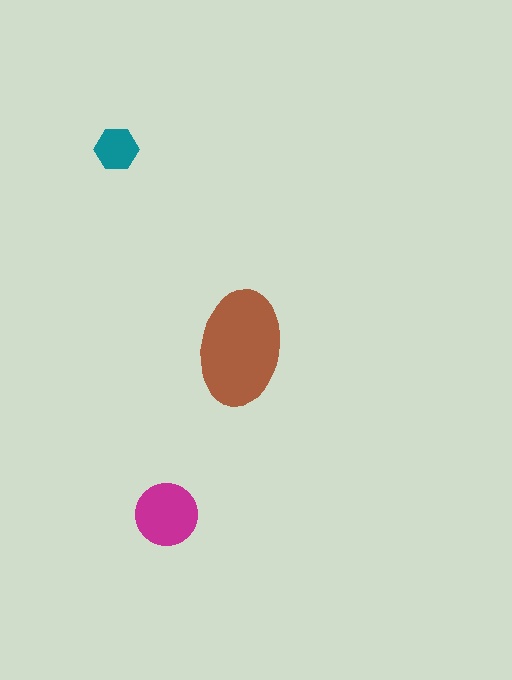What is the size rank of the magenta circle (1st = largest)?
2nd.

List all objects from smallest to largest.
The teal hexagon, the magenta circle, the brown ellipse.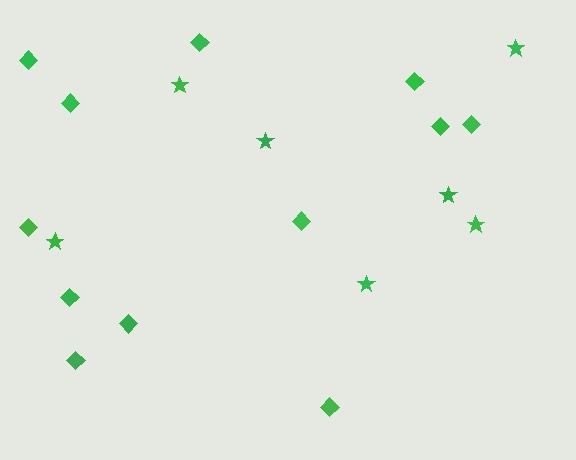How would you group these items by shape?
There are 2 groups: one group of stars (7) and one group of diamonds (12).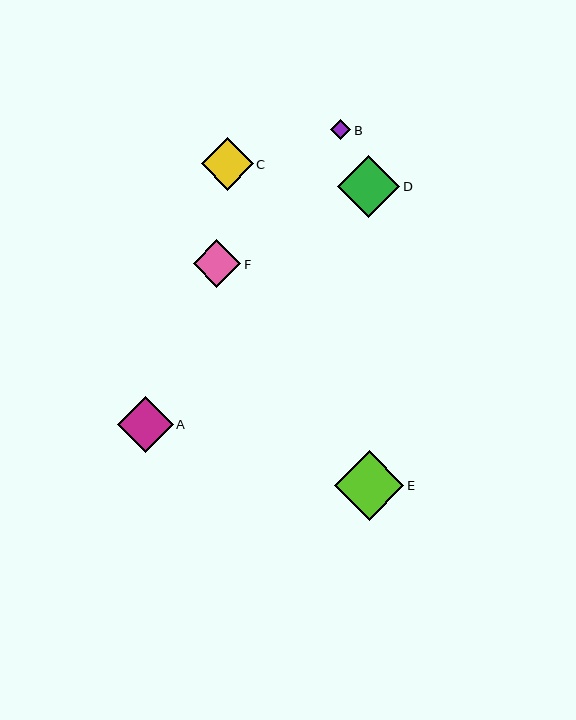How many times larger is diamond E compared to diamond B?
Diamond E is approximately 3.5 times the size of diamond B.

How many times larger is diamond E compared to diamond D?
Diamond E is approximately 1.1 times the size of diamond D.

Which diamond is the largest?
Diamond E is the largest with a size of approximately 70 pixels.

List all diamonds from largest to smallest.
From largest to smallest: E, D, A, C, F, B.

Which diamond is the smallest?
Diamond B is the smallest with a size of approximately 20 pixels.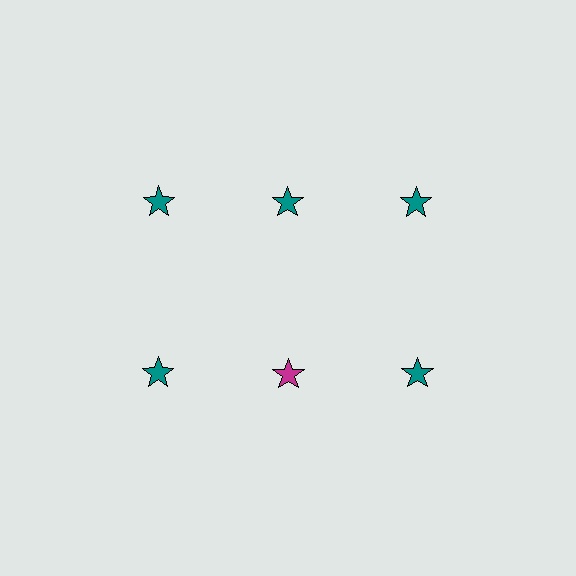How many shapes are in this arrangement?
There are 6 shapes arranged in a grid pattern.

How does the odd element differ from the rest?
It has a different color: magenta instead of teal.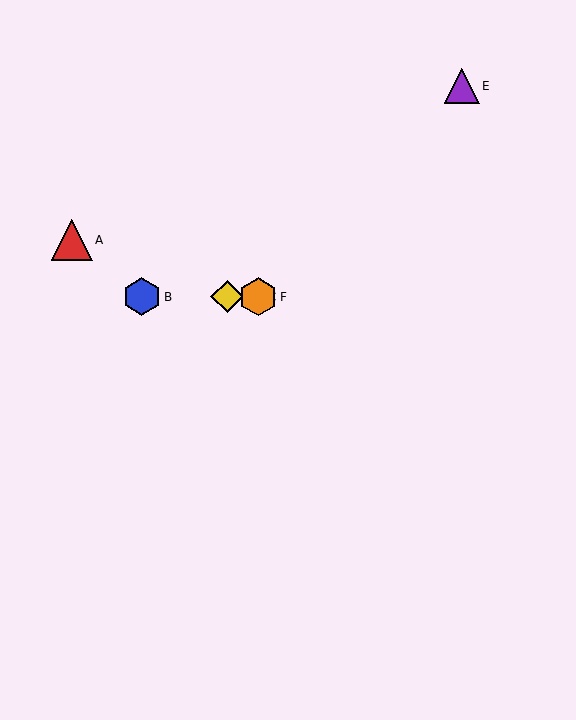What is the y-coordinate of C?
Object C is at y≈297.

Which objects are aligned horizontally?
Objects B, C, D, F are aligned horizontally.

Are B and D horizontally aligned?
Yes, both are at y≈297.